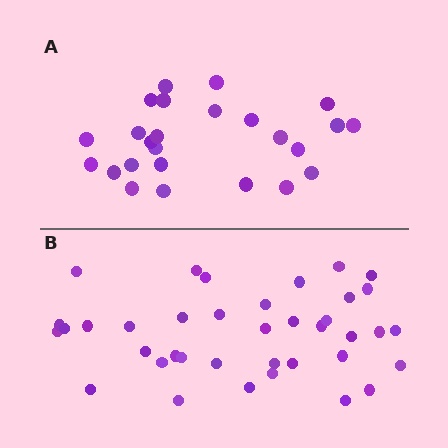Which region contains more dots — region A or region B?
Region B (the bottom region) has more dots.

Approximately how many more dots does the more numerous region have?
Region B has approximately 15 more dots than region A.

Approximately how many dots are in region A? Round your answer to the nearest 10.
About 20 dots. (The exact count is 25, which rounds to 20.)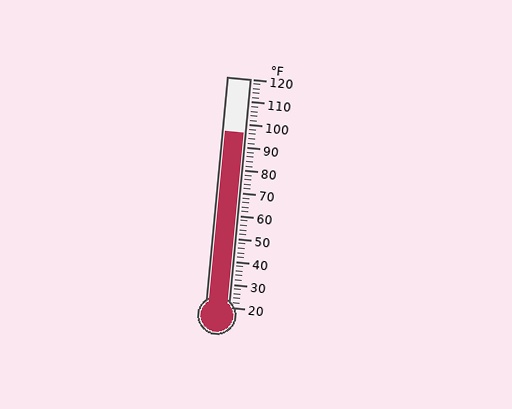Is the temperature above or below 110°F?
The temperature is below 110°F.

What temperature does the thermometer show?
The thermometer shows approximately 96°F.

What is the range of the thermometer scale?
The thermometer scale ranges from 20°F to 120°F.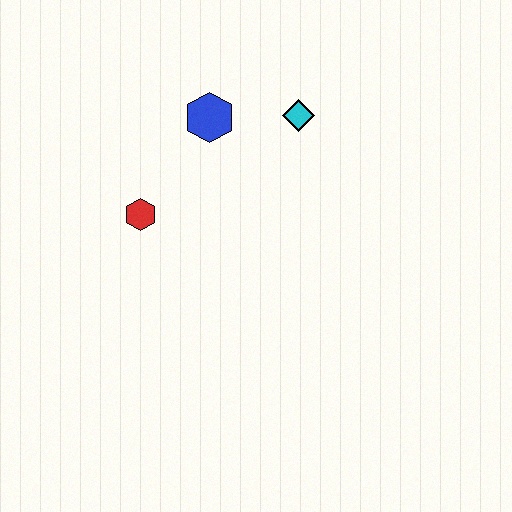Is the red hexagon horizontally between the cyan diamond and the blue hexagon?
No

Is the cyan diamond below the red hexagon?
No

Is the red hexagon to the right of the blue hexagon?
No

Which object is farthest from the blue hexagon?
The red hexagon is farthest from the blue hexagon.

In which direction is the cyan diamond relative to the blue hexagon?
The cyan diamond is to the right of the blue hexagon.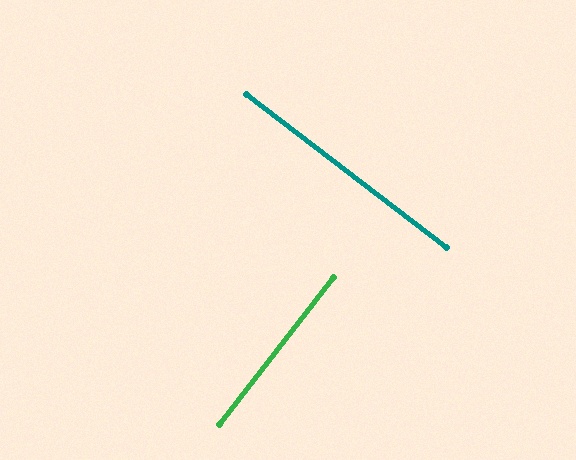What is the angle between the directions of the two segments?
Approximately 90 degrees.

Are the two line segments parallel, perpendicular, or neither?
Perpendicular — they meet at approximately 90°.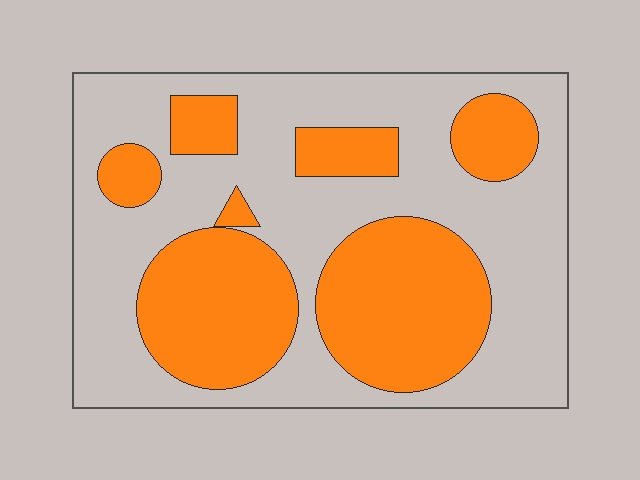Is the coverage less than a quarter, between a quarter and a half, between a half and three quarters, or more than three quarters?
Between a quarter and a half.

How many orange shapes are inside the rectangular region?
7.